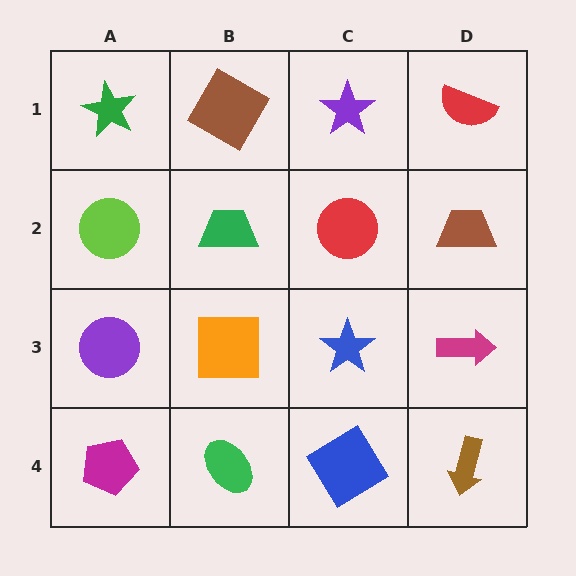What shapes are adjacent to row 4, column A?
A purple circle (row 3, column A), a green ellipse (row 4, column B).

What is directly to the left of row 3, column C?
An orange square.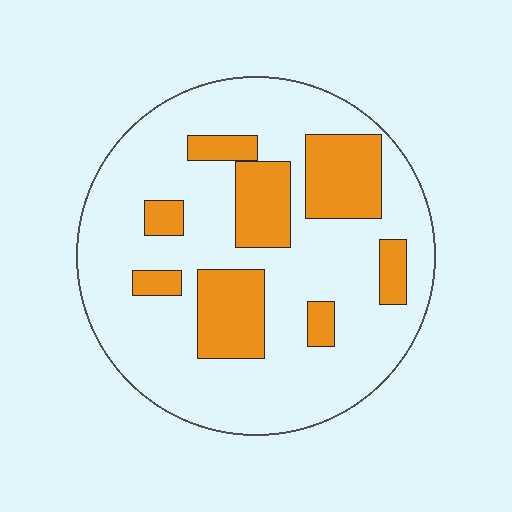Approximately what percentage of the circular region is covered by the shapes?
Approximately 25%.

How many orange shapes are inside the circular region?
8.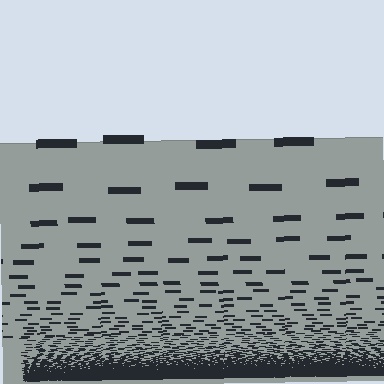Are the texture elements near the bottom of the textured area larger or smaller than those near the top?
Smaller. The gradient is inverted — elements near the bottom are smaller and denser.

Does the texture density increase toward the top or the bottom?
Density increases toward the bottom.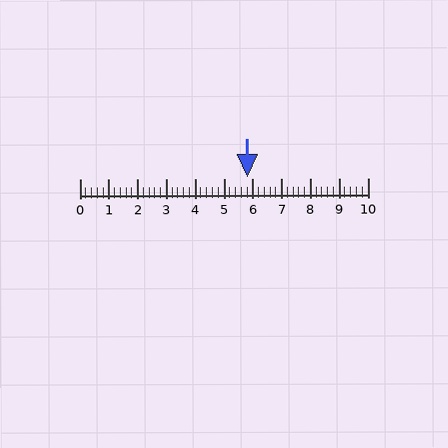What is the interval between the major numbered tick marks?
The major tick marks are spaced 1 units apart.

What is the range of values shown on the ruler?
The ruler shows values from 0 to 10.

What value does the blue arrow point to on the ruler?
The blue arrow points to approximately 5.8.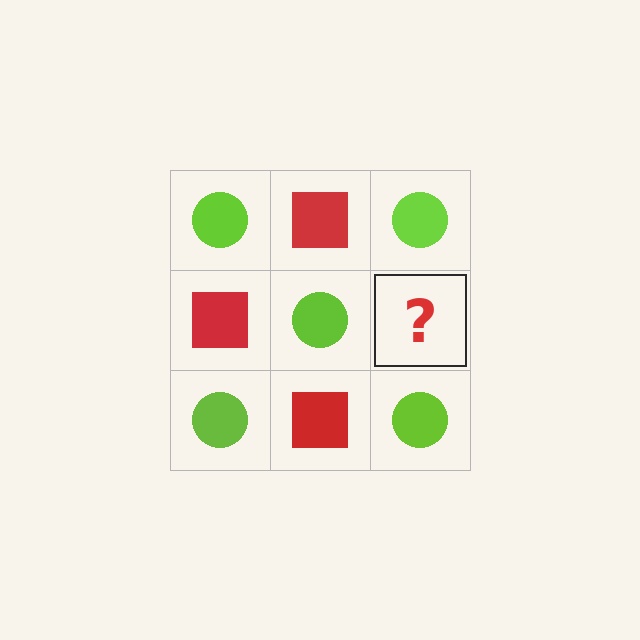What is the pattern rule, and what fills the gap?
The rule is that it alternates lime circle and red square in a checkerboard pattern. The gap should be filled with a red square.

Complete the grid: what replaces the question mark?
The question mark should be replaced with a red square.